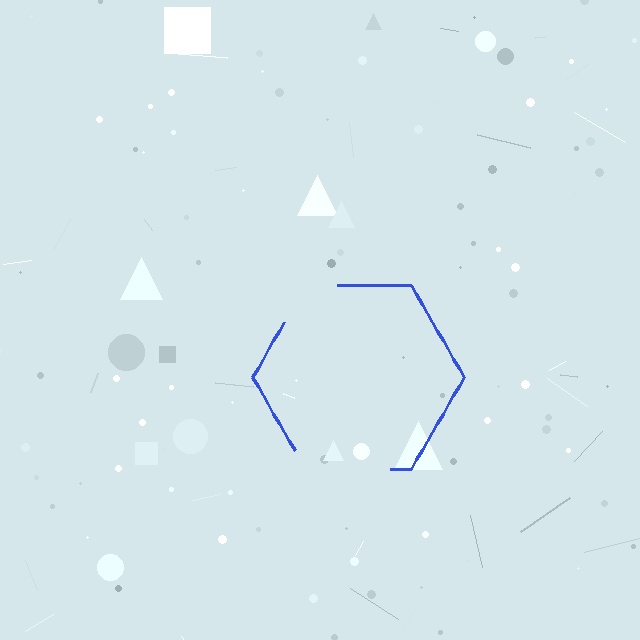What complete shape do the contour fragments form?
The contour fragments form a hexagon.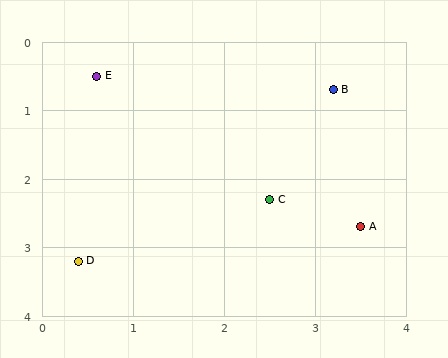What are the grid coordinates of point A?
Point A is at approximately (3.5, 2.7).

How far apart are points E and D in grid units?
Points E and D are about 2.7 grid units apart.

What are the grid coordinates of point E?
Point E is at approximately (0.6, 0.5).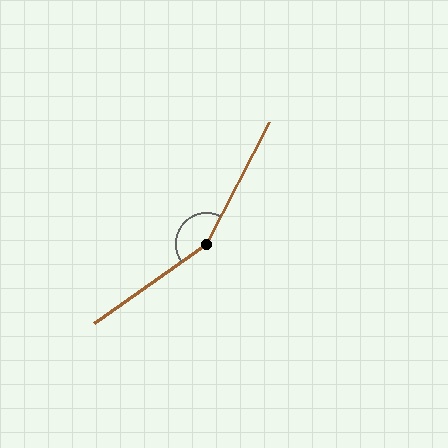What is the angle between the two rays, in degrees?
Approximately 153 degrees.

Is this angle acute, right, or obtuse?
It is obtuse.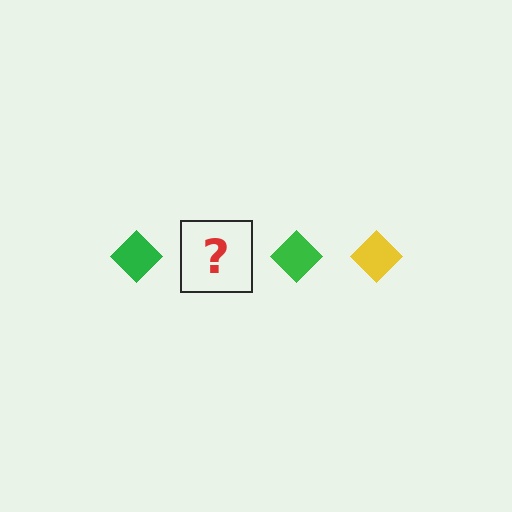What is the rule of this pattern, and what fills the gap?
The rule is that the pattern cycles through green, yellow diamonds. The gap should be filled with a yellow diamond.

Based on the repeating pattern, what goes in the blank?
The blank should be a yellow diamond.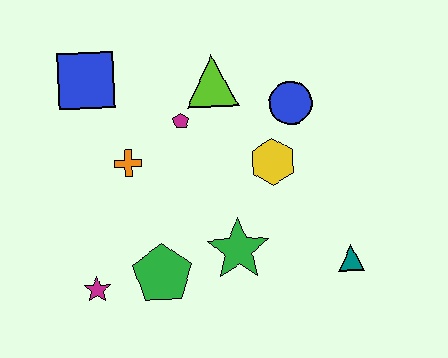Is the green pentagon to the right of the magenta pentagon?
No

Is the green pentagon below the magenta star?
No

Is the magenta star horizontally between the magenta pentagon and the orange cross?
No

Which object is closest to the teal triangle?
The green star is closest to the teal triangle.